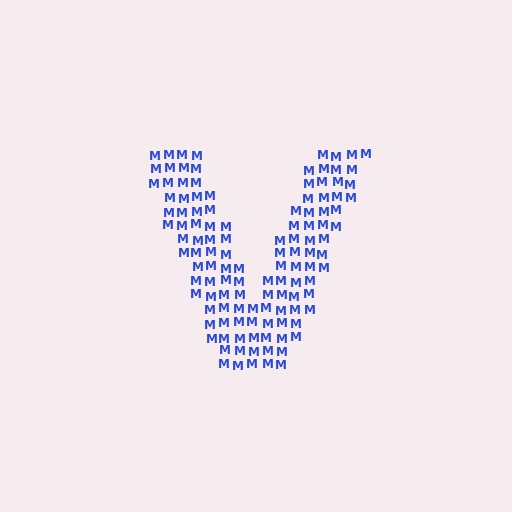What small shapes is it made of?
It is made of small letter M's.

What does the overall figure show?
The overall figure shows the letter V.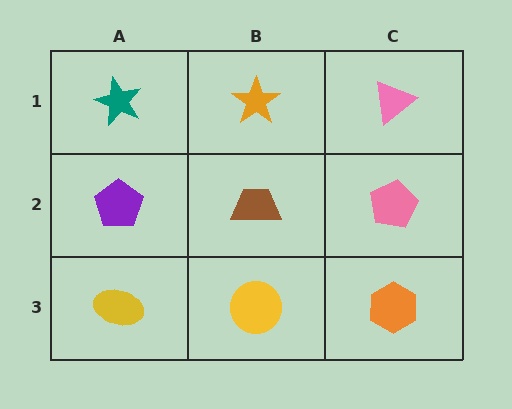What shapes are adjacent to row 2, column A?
A teal star (row 1, column A), a yellow ellipse (row 3, column A), a brown trapezoid (row 2, column B).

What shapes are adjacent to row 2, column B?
An orange star (row 1, column B), a yellow circle (row 3, column B), a purple pentagon (row 2, column A), a pink pentagon (row 2, column C).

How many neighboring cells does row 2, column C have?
3.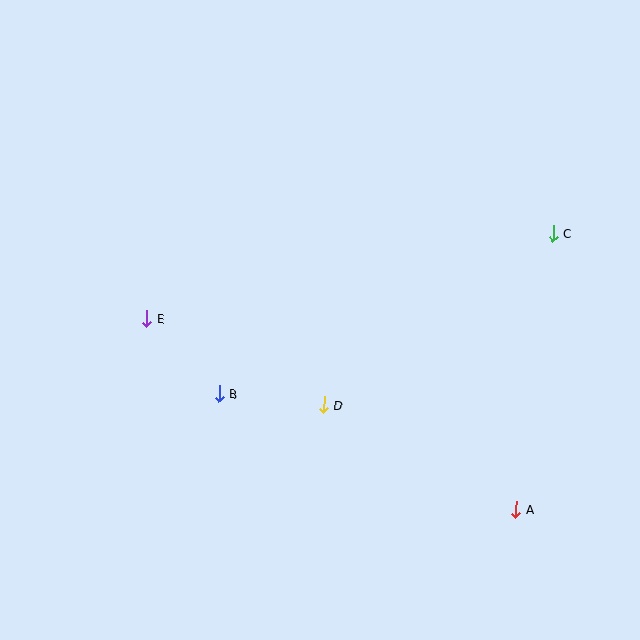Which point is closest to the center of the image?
Point D at (324, 405) is closest to the center.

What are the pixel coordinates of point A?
Point A is at (516, 510).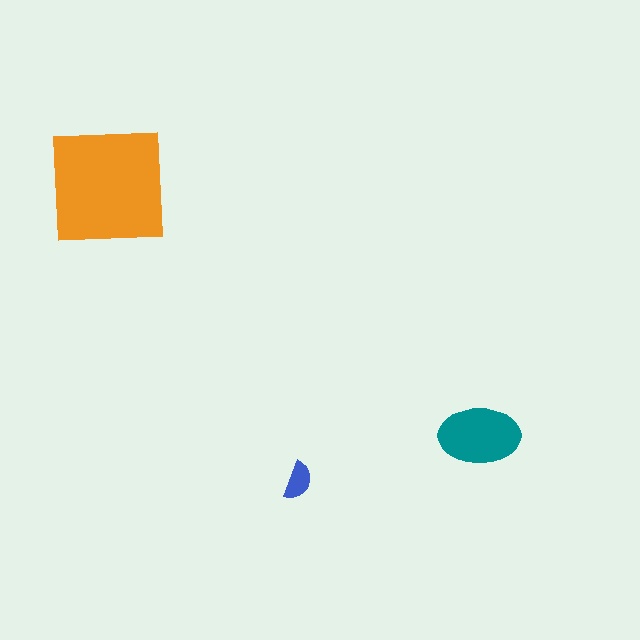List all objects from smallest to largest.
The blue semicircle, the teal ellipse, the orange square.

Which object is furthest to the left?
The orange square is leftmost.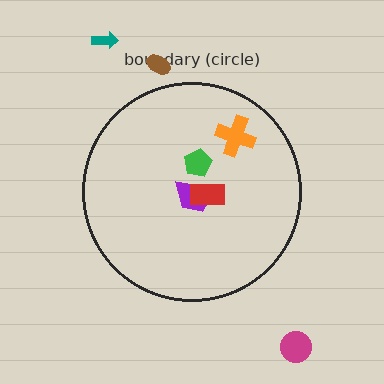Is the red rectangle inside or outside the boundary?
Inside.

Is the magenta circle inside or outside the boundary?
Outside.